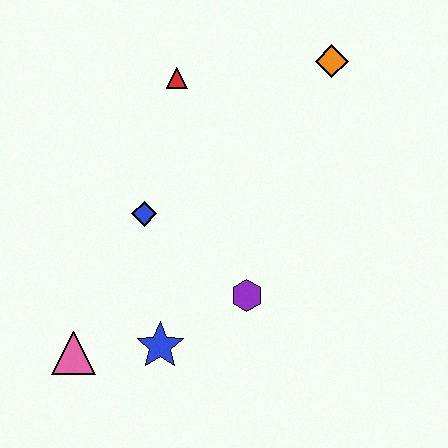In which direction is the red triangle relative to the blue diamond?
The red triangle is above the blue diamond.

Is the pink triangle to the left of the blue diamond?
Yes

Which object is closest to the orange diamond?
The red triangle is closest to the orange diamond.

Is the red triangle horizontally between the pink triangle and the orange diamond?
Yes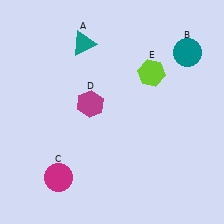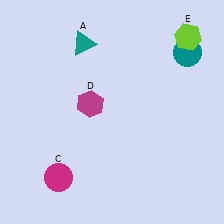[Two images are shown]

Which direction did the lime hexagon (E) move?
The lime hexagon (E) moved right.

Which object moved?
The lime hexagon (E) moved right.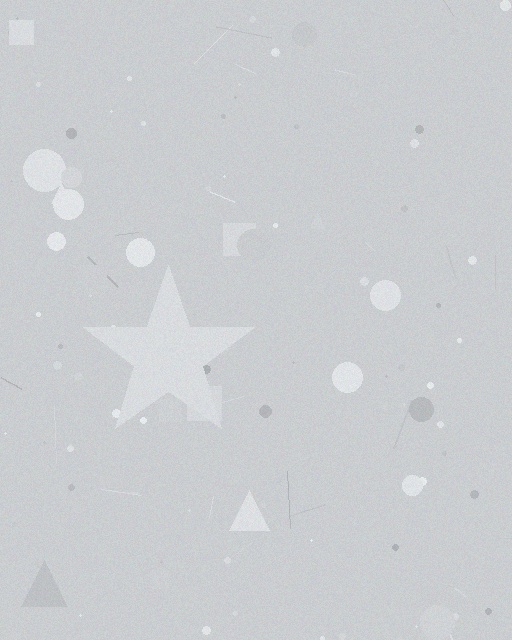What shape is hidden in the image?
A star is hidden in the image.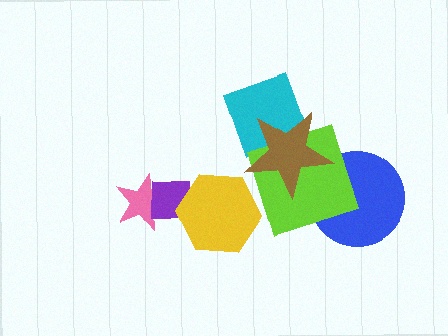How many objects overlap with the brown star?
3 objects overlap with the brown star.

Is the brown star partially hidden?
No, no other shape covers it.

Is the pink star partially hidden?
Yes, it is partially covered by another shape.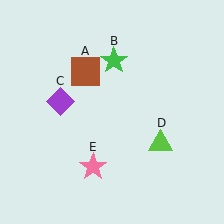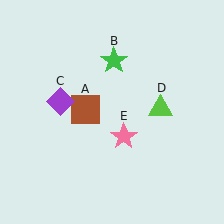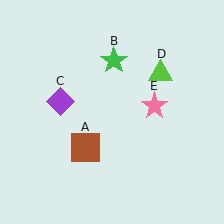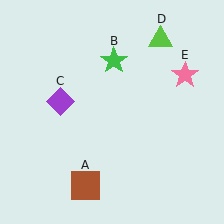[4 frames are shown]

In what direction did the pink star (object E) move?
The pink star (object E) moved up and to the right.